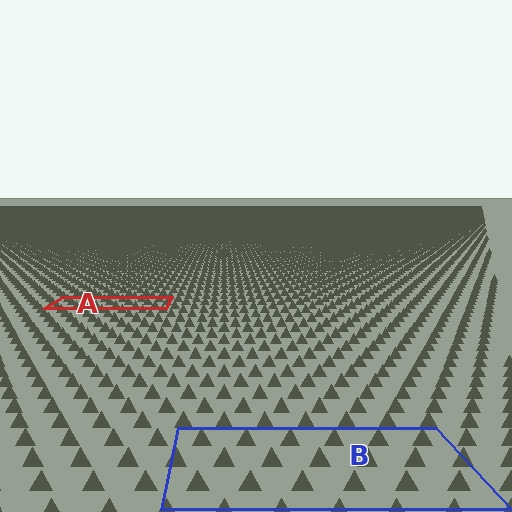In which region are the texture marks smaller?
The texture marks are smaller in region A, because it is farther away.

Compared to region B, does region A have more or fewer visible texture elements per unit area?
Region A has more texture elements per unit area — they are packed more densely because it is farther away.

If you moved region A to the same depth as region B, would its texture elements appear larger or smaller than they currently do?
They would appear larger. At a closer depth, the same texture elements are projected at a bigger on-screen size.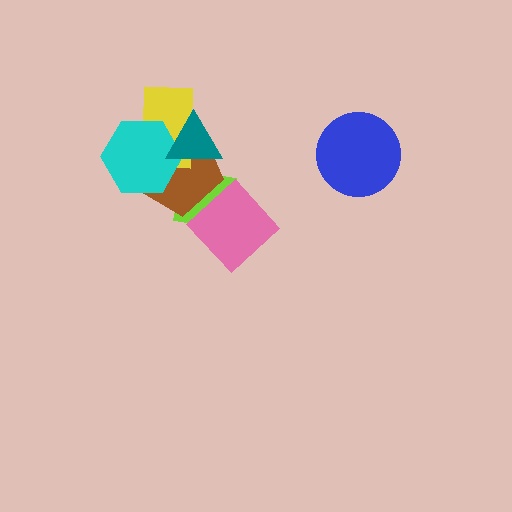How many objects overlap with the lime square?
3 objects overlap with the lime square.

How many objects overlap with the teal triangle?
4 objects overlap with the teal triangle.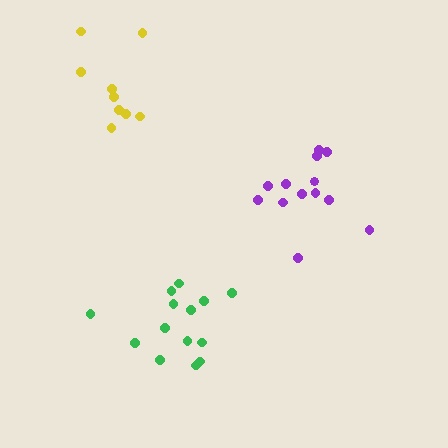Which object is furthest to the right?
The purple cluster is rightmost.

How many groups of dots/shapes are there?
There are 3 groups.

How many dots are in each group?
Group 1: 14 dots, Group 2: 13 dots, Group 3: 9 dots (36 total).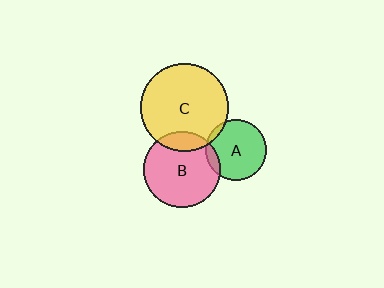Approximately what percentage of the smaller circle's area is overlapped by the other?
Approximately 15%.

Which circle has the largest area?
Circle C (yellow).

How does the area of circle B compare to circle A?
Approximately 1.6 times.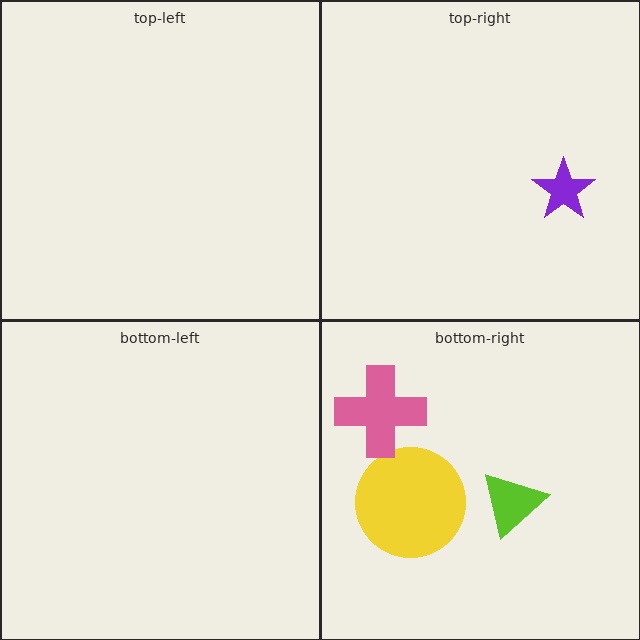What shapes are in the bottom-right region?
The lime triangle, the yellow circle, the pink cross.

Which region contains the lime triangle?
The bottom-right region.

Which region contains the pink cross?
The bottom-right region.